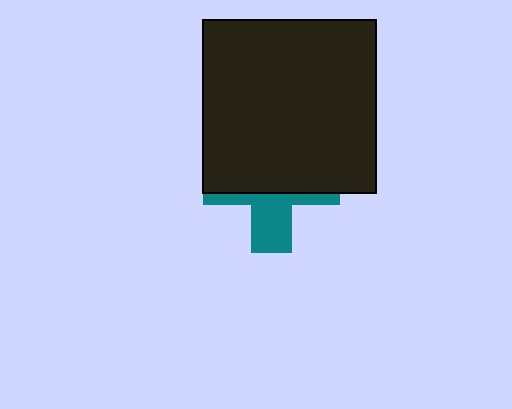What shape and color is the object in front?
The object in front is a black square.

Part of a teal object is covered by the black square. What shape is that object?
It is a cross.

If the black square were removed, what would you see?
You would see the complete teal cross.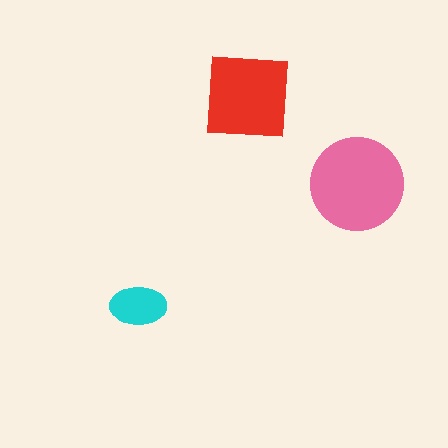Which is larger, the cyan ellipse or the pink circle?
The pink circle.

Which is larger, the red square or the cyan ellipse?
The red square.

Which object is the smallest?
The cyan ellipse.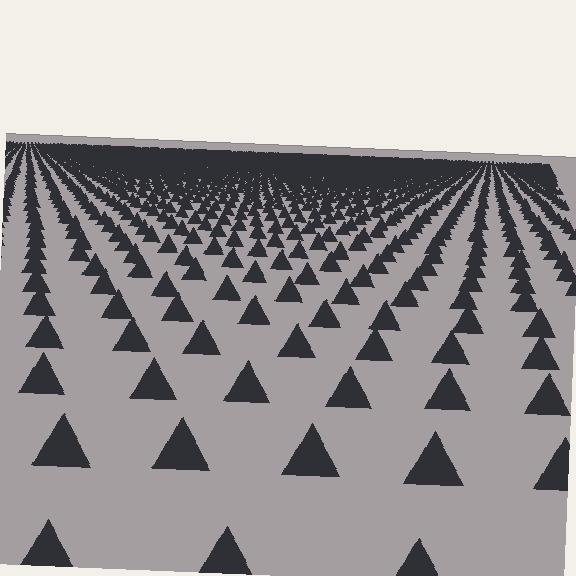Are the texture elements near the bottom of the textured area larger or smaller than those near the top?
Larger. Near the bottom, elements are closer to the viewer and appear at a bigger on-screen size.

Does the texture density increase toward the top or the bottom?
Density increases toward the top.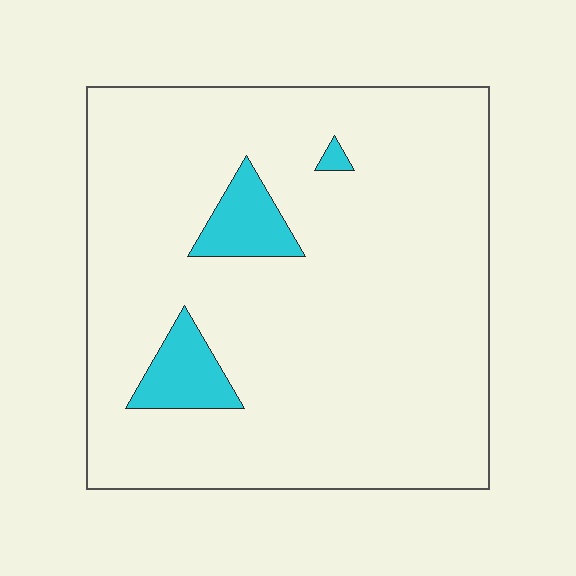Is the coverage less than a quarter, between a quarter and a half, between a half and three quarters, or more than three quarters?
Less than a quarter.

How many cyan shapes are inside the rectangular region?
3.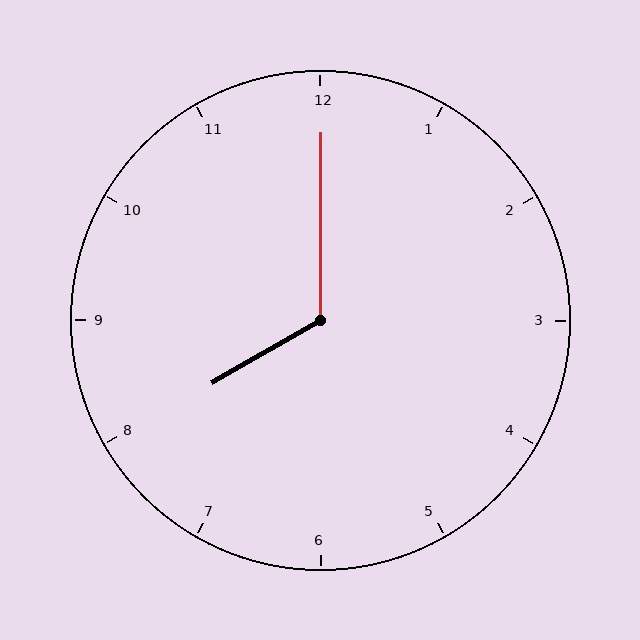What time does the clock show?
8:00.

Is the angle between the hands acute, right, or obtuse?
It is obtuse.